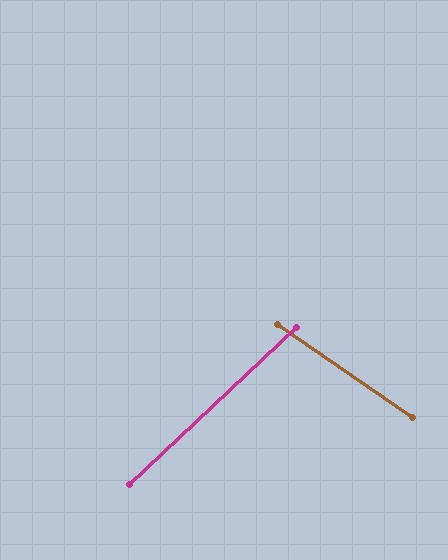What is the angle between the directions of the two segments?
Approximately 78 degrees.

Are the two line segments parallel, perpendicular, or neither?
Neither parallel nor perpendicular — they differ by about 78°.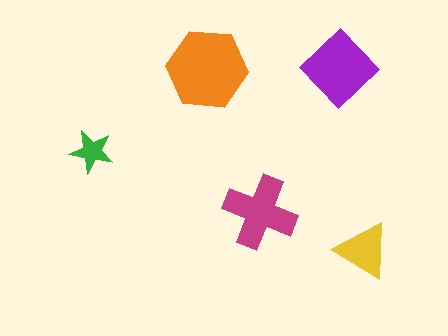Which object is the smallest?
The green star.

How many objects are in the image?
There are 5 objects in the image.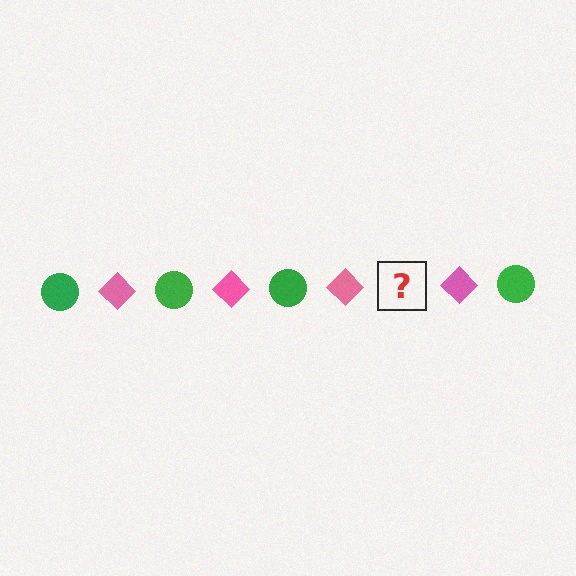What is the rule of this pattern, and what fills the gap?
The rule is that the pattern alternates between green circle and pink diamond. The gap should be filled with a green circle.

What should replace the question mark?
The question mark should be replaced with a green circle.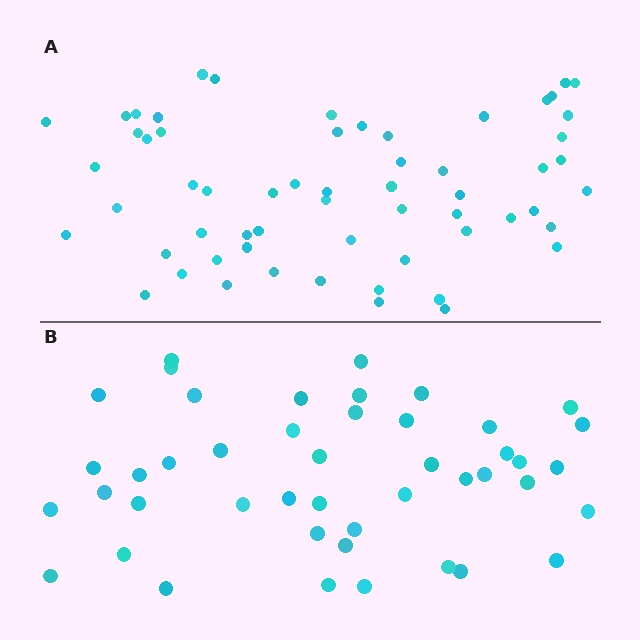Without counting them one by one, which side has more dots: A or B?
Region A (the top region) has more dots.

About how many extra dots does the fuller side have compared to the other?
Region A has approximately 15 more dots than region B.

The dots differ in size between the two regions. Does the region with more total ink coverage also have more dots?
No. Region B has more total ink coverage because its dots are larger, but region A actually contains more individual dots. Total area can be misleading — the number of items is what matters here.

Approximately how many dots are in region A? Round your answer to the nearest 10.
About 60 dots.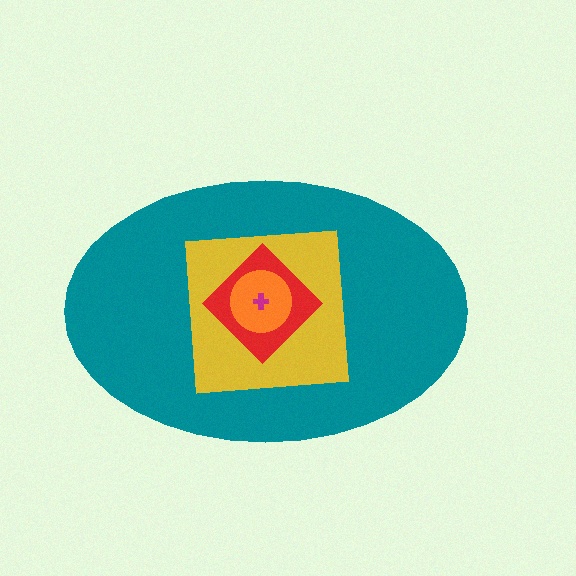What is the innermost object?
The magenta cross.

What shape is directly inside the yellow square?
The red diamond.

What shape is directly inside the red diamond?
The orange circle.